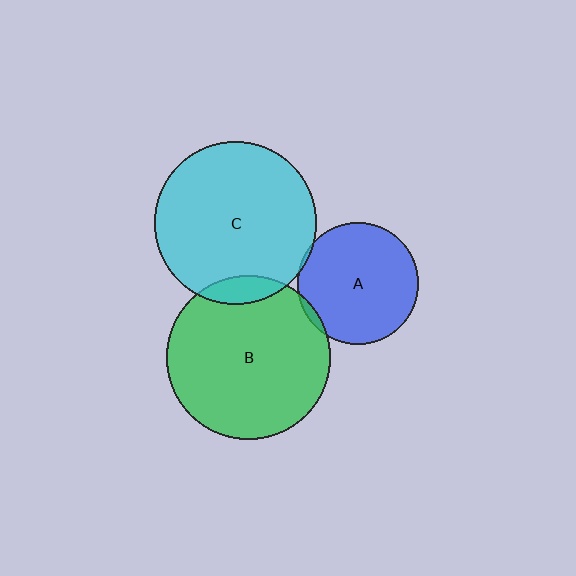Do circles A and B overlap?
Yes.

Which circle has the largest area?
Circle B (green).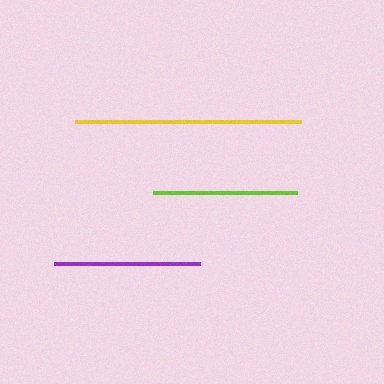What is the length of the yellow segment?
The yellow segment is approximately 226 pixels long.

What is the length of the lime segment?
The lime segment is approximately 144 pixels long.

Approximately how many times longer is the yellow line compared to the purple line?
The yellow line is approximately 1.5 times the length of the purple line.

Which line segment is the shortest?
The lime line is the shortest at approximately 144 pixels.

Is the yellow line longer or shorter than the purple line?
The yellow line is longer than the purple line.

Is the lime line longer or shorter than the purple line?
The purple line is longer than the lime line.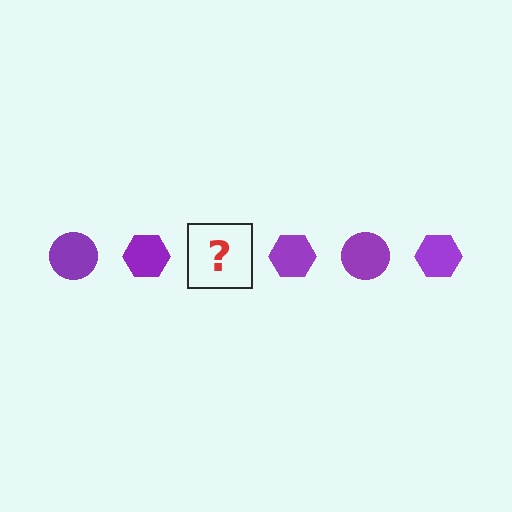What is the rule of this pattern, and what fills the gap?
The rule is that the pattern cycles through circle, hexagon shapes in purple. The gap should be filled with a purple circle.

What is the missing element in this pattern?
The missing element is a purple circle.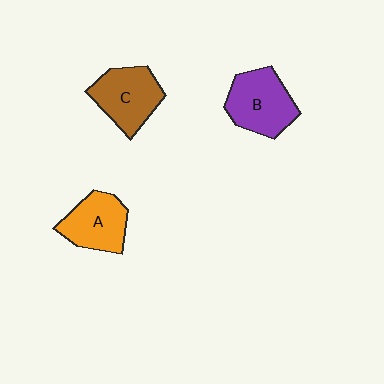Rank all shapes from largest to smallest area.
From largest to smallest: B (purple), C (brown), A (orange).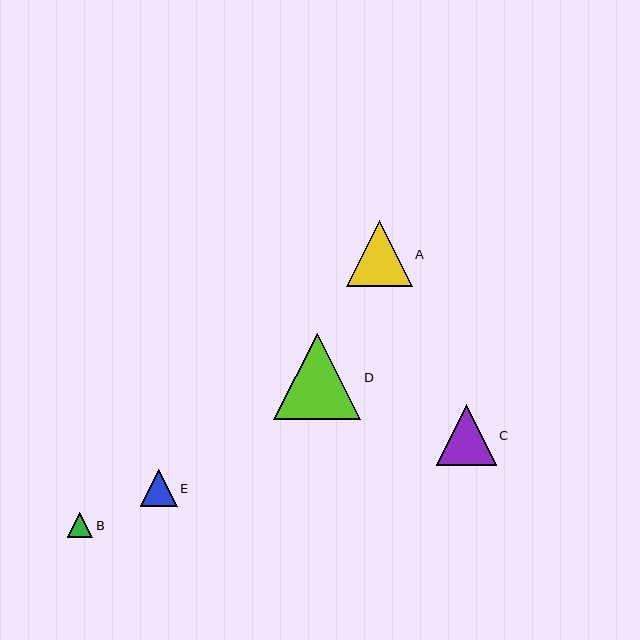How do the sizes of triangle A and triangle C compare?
Triangle A and triangle C are approximately the same size.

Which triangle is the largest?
Triangle D is the largest with a size of approximately 87 pixels.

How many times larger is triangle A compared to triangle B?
Triangle A is approximately 2.6 times the size of triangle B.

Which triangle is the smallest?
Triangle B is the smallest with a size of approximately 26 pixels.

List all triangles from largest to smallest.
From largest to smallest: D, A, C, E, B.